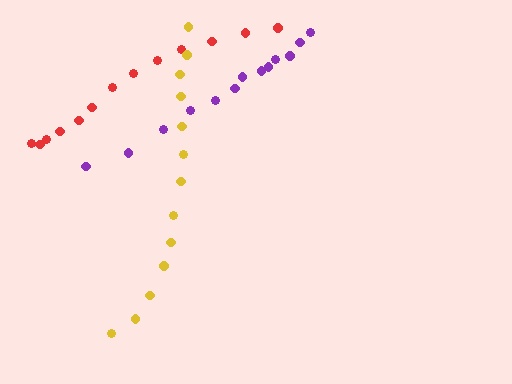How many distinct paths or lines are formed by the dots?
There are 3 distinct paths.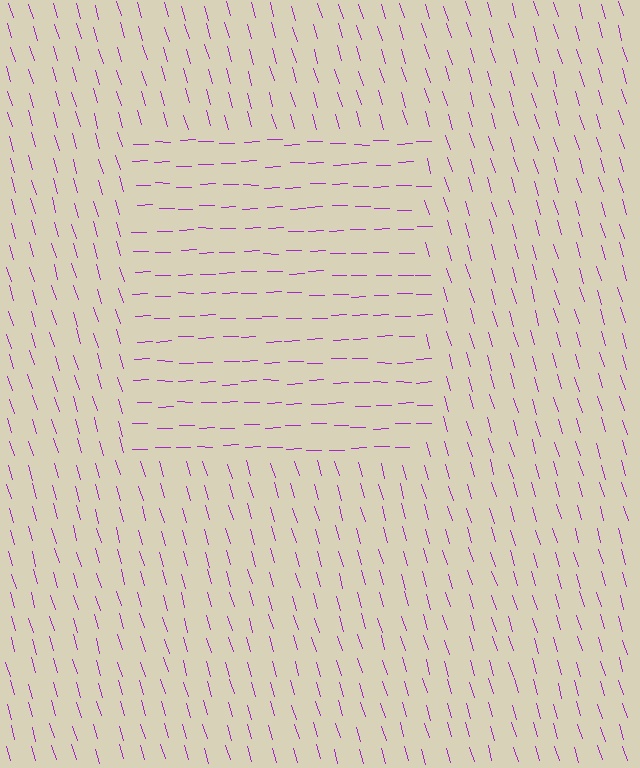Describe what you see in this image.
The image is filled with small purple line segments. A rectangle region in the image has lines oriented differently from the surrounding lines, creating a visible texture boundary.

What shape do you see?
I see a rectangle.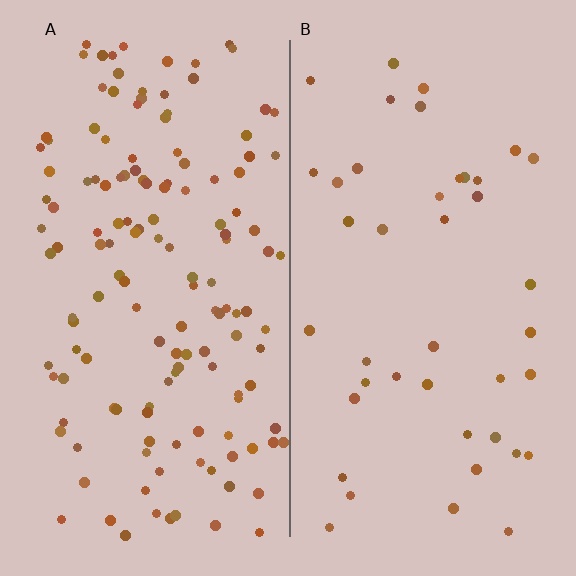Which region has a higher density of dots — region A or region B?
A (the left).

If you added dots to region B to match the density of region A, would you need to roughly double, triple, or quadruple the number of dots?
Approximately triple.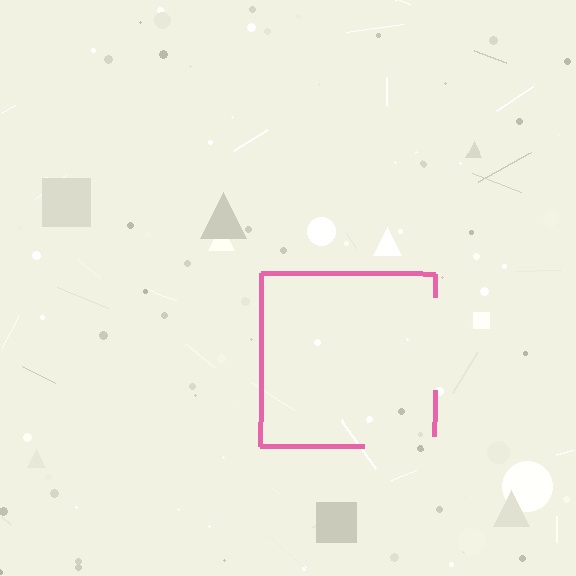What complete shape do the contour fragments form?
The contour fragments form a square.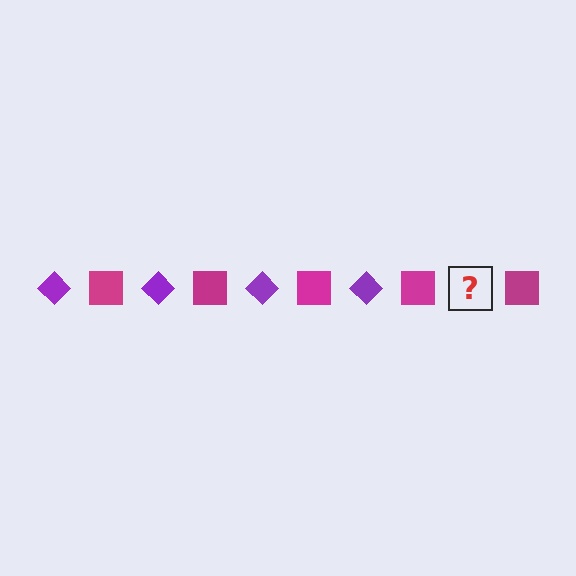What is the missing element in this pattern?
The missing element is a purple diamond.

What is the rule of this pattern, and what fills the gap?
The rule is that the pattern alternates between purple diamond and magenta square. The gap should be filled with a purple diamond.